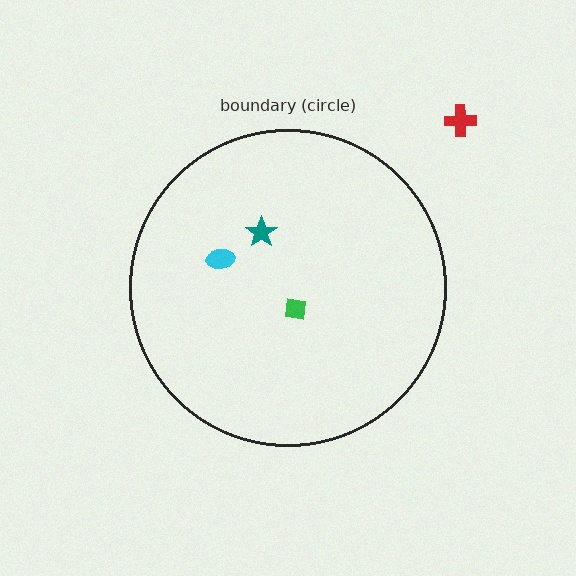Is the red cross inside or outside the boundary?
Outside.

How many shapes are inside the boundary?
3 inside, 1 outside.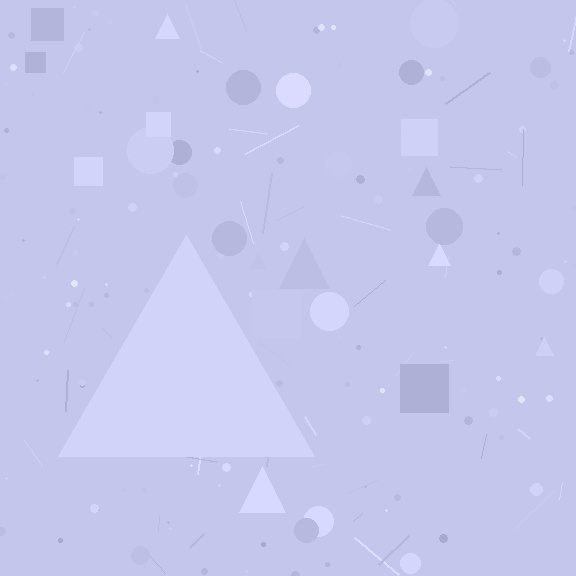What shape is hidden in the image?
A triangle is hidden in the image.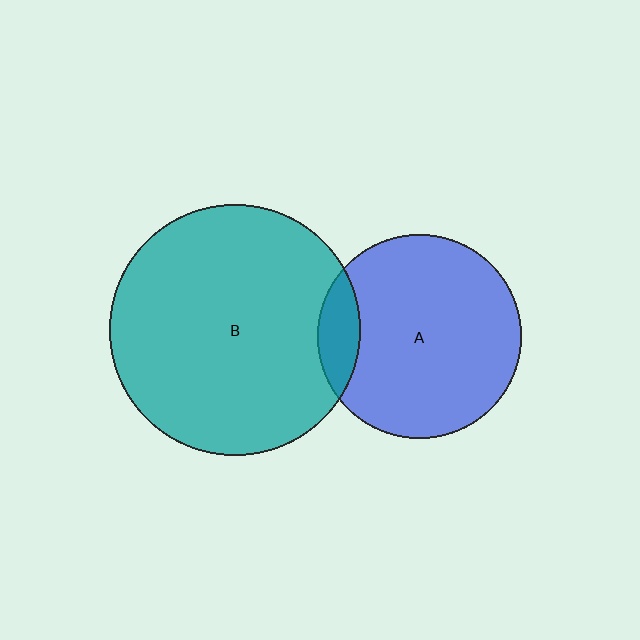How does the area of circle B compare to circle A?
Approximately 1.5 times.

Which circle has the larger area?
Circle B (teal).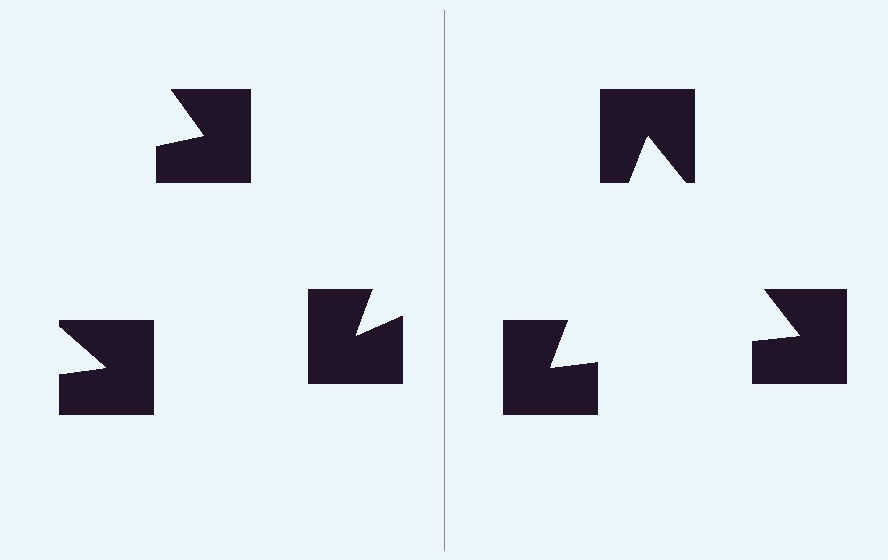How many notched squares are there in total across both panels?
6 — 3 on each side.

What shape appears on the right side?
An illusory triangle.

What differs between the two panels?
The notched squares are positioned identically on both sides; only the wedge orientations differ. On the right they align to a triangle; on the left they are misaligned.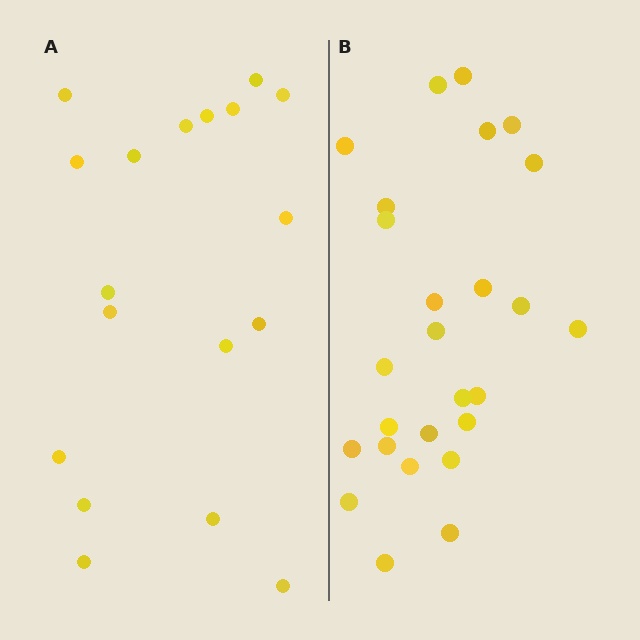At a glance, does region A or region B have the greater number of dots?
Region B (the right region) has more dots.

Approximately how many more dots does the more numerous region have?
Region B has roughly 8 or so more dots than region A.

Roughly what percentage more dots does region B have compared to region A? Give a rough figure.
About 45% more.